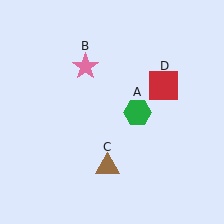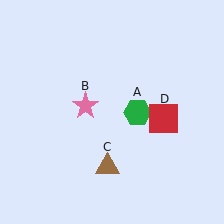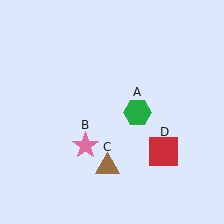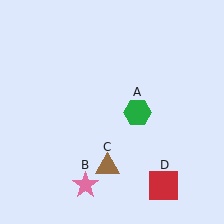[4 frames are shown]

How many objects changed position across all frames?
2 objects changed position: pink star (object B), red square (object D).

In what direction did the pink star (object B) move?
The pink star (object B) moved down.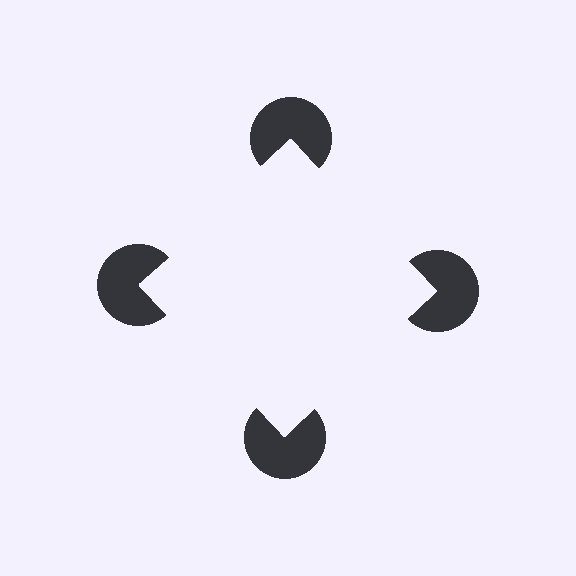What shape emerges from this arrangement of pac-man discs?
An illusory square — its edges are inferred from the aligned wedge cuts in the pac-man discs, not physically drawn.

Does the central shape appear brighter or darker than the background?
It typically appears slightly brighter than the background, even though no actual brightness change is drawn.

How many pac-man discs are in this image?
There are 4 — one at each vertex of the illusory square.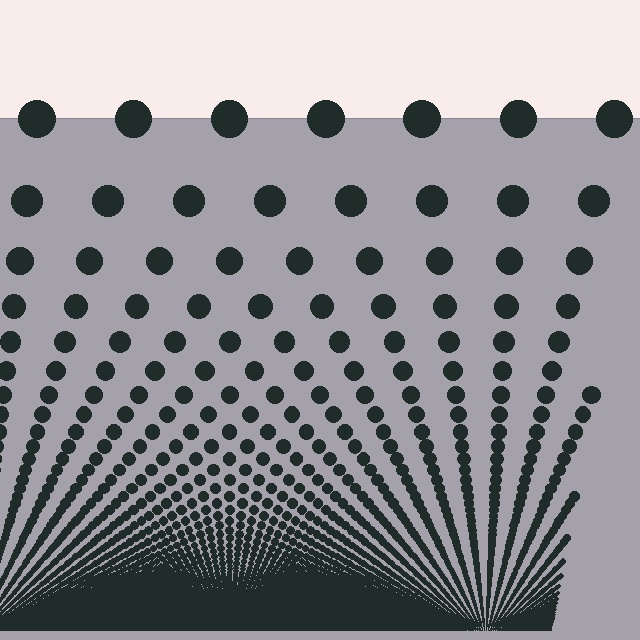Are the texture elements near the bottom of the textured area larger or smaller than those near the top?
Smaller. The gradient is inverted — elements near the bottom are smaller and denser.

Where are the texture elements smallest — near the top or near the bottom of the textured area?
Near the bottom.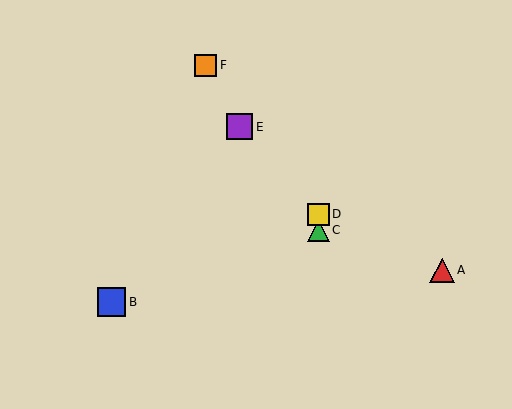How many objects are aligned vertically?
2 objects (C, D) are aligned vertically.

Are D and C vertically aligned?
Yes, both are at x≈318.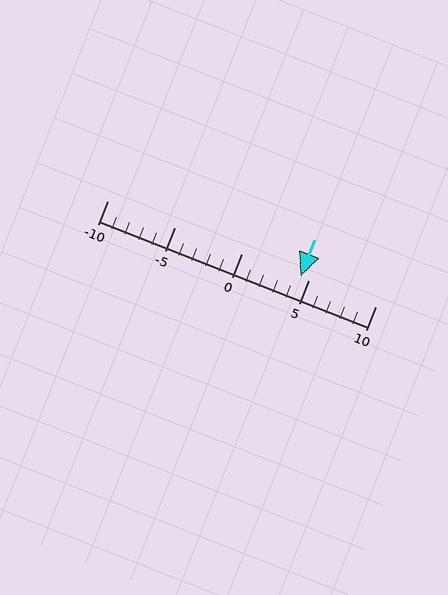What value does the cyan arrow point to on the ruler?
The cyan arrow points to approximately 4.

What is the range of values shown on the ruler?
The ruler shows values from -10 to 10.